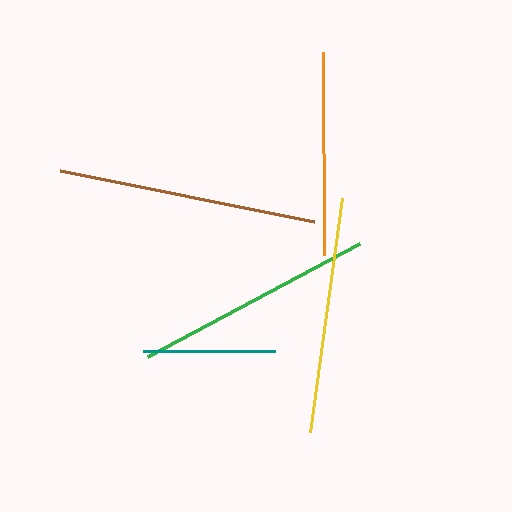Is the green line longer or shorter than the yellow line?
The green line is longer than the yellow line.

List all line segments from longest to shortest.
From longest to shortest: brown, green, yellow, orange, teal.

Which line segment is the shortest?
The teal line is the shortest at approximately 132 pixels.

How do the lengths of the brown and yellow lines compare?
The brown and yellow lines are approximately the same length.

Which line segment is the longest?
The brown line is the longest at approximately 258 pixels.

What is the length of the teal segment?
The teal segment is approximately 132 pixels long.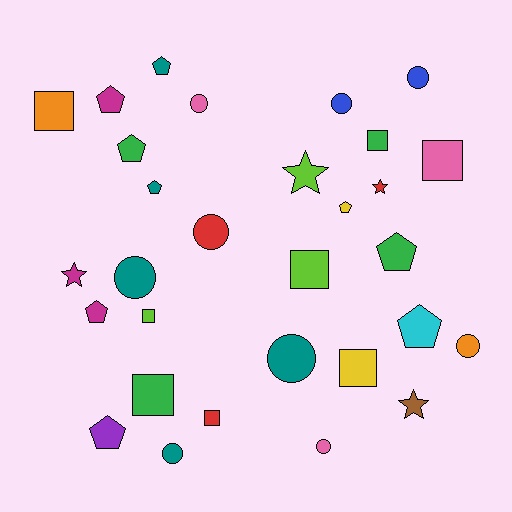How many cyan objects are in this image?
There is 1 cyan object.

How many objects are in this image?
There are 30 objects.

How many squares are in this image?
There are 8 squares.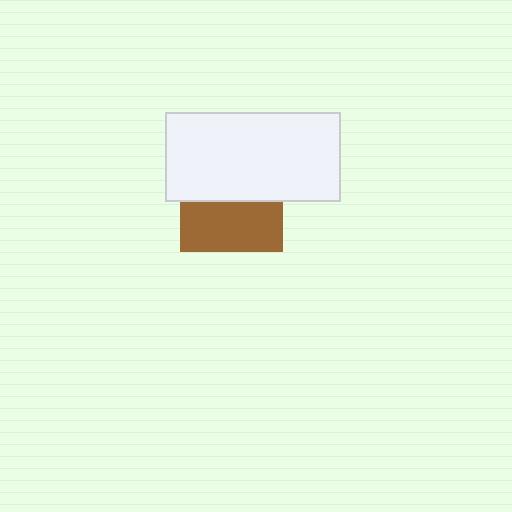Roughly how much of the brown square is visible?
About half of it is visible (roughly 49%).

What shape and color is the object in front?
The object in front is a white rectangle.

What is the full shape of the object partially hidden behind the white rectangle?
The partially hidden object is a brown square.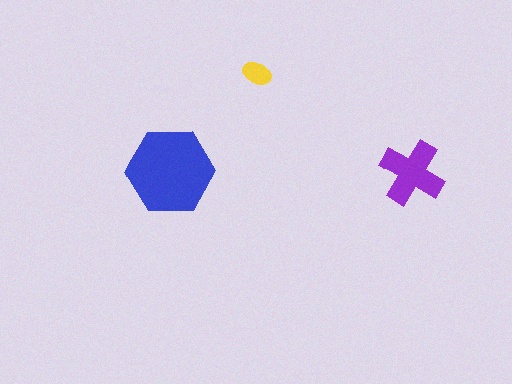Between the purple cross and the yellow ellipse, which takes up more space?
The purple cross.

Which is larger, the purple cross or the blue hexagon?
The blue hexagon.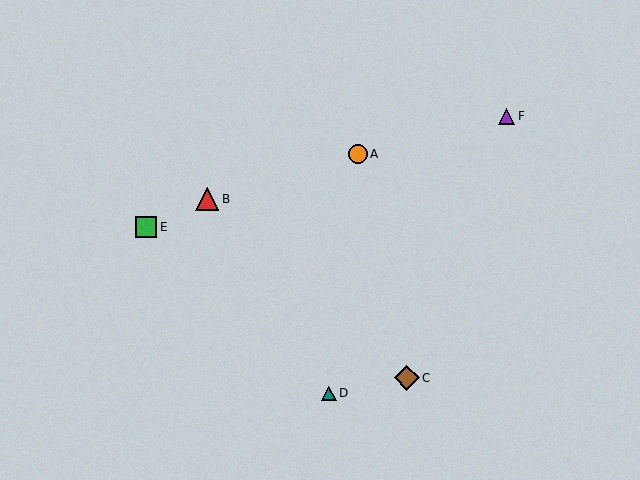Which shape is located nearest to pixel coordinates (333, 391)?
The teal triangle (labeled D) at (329, 393) is nearest to that location.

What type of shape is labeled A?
Shape A is an orange circle.